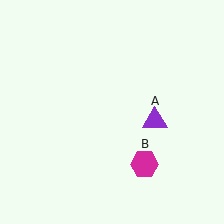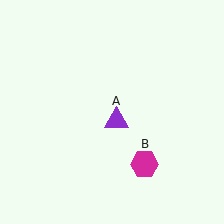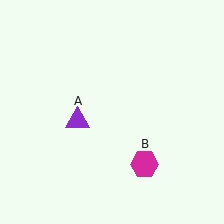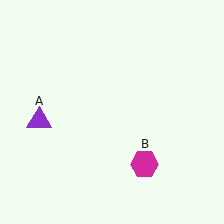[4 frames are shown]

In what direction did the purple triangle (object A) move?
The purple triangle (object A) moved left.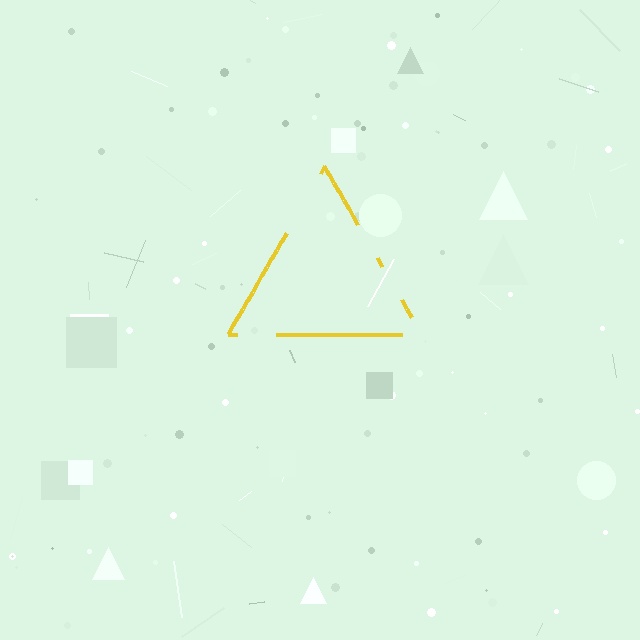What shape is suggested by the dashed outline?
The dashed outline suggests a triangle.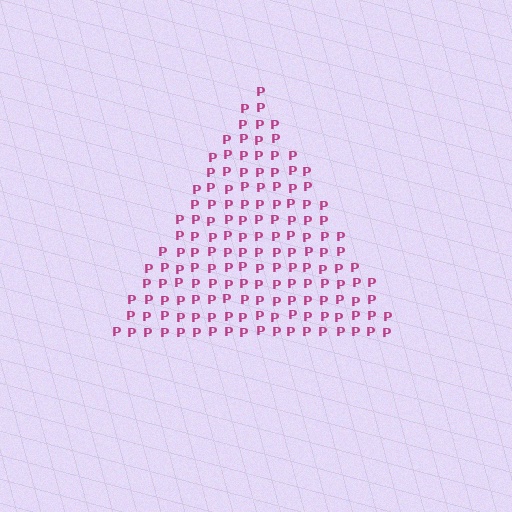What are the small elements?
The small elements are letter P's.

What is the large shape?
The large shape is a triangle.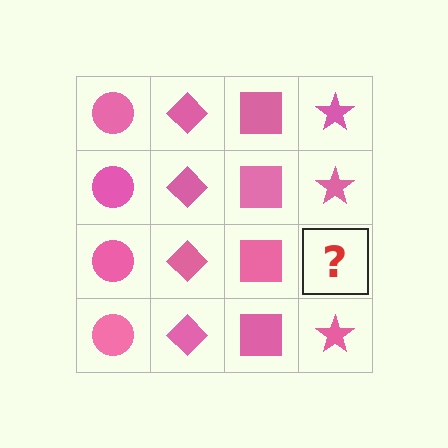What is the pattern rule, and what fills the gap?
The rule is that each column has a consistent shape. The gap should be filled with a pink star.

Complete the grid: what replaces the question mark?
The question mark should be replaced with a pink star.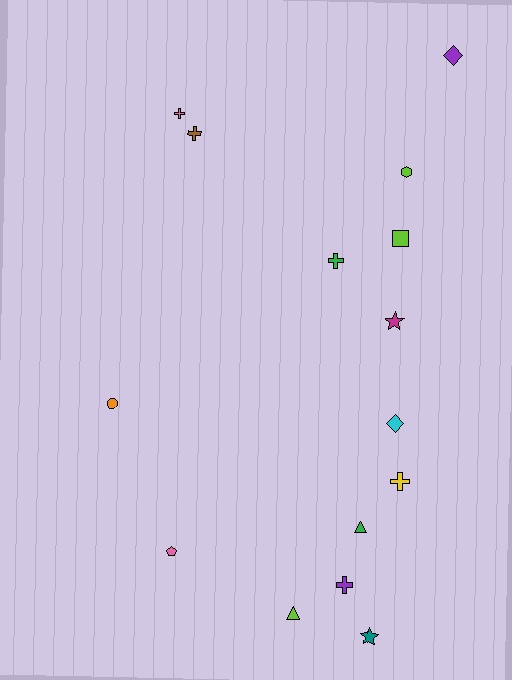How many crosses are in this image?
There are 5 crosses.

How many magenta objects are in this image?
There is 1 magenta object.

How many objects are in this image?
There are 15 objects.